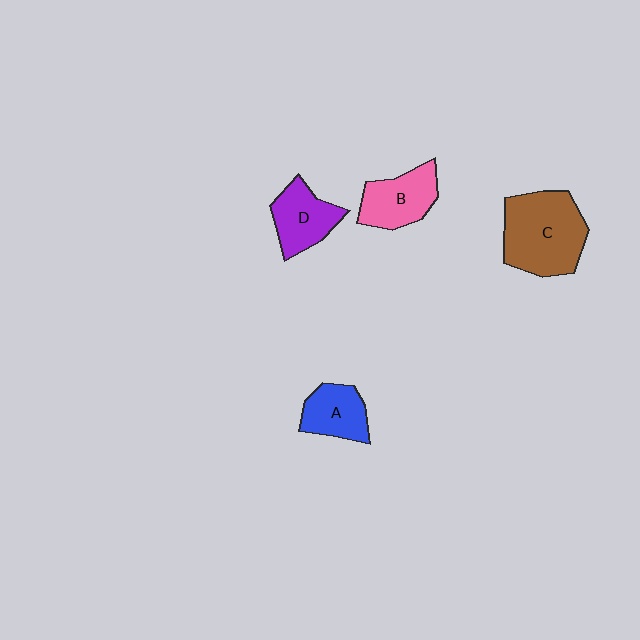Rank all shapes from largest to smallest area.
From largest to smallest: C (brown), B (pink), D (purple), A (blue).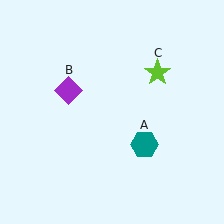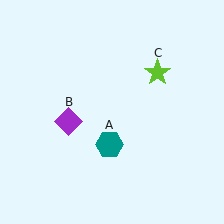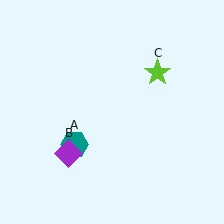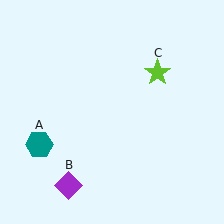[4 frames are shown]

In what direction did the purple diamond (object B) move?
The purple diamond (object B) moved down.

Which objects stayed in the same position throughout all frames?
Lime star (object C) remained stationary.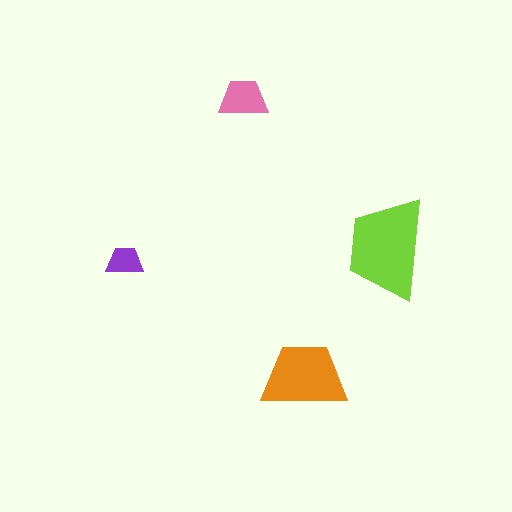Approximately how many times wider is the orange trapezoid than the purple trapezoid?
About 2.5 times wider.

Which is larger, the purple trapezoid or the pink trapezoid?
The pink one.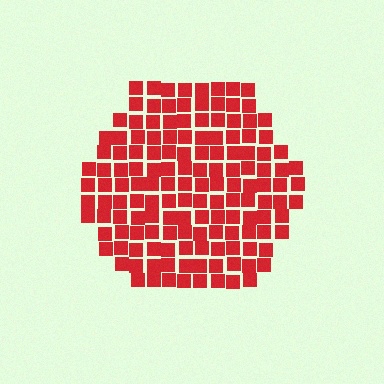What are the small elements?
The small elements are squares.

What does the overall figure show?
The overall figure shows a hexagon.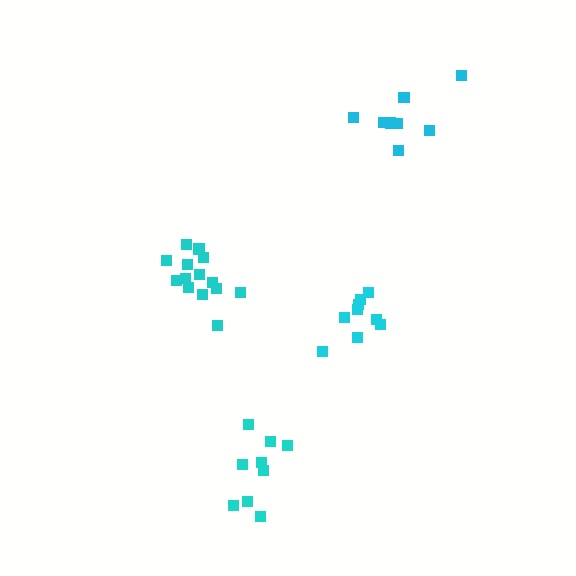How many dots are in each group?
Group 1: 14 dots, Group 2: 9 dots, Group 3: 9 dots, Group 4: 9 dots (41 total).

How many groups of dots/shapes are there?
There are 4 groups.